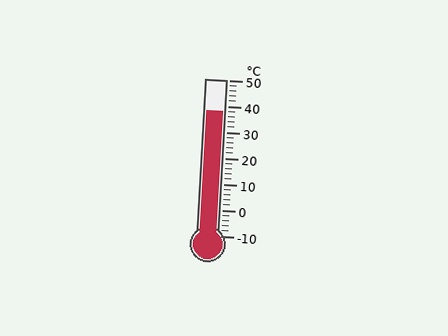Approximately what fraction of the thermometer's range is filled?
The thermometer is filled to approximately 80% of its range.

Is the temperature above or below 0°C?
The temperature is above 0°C.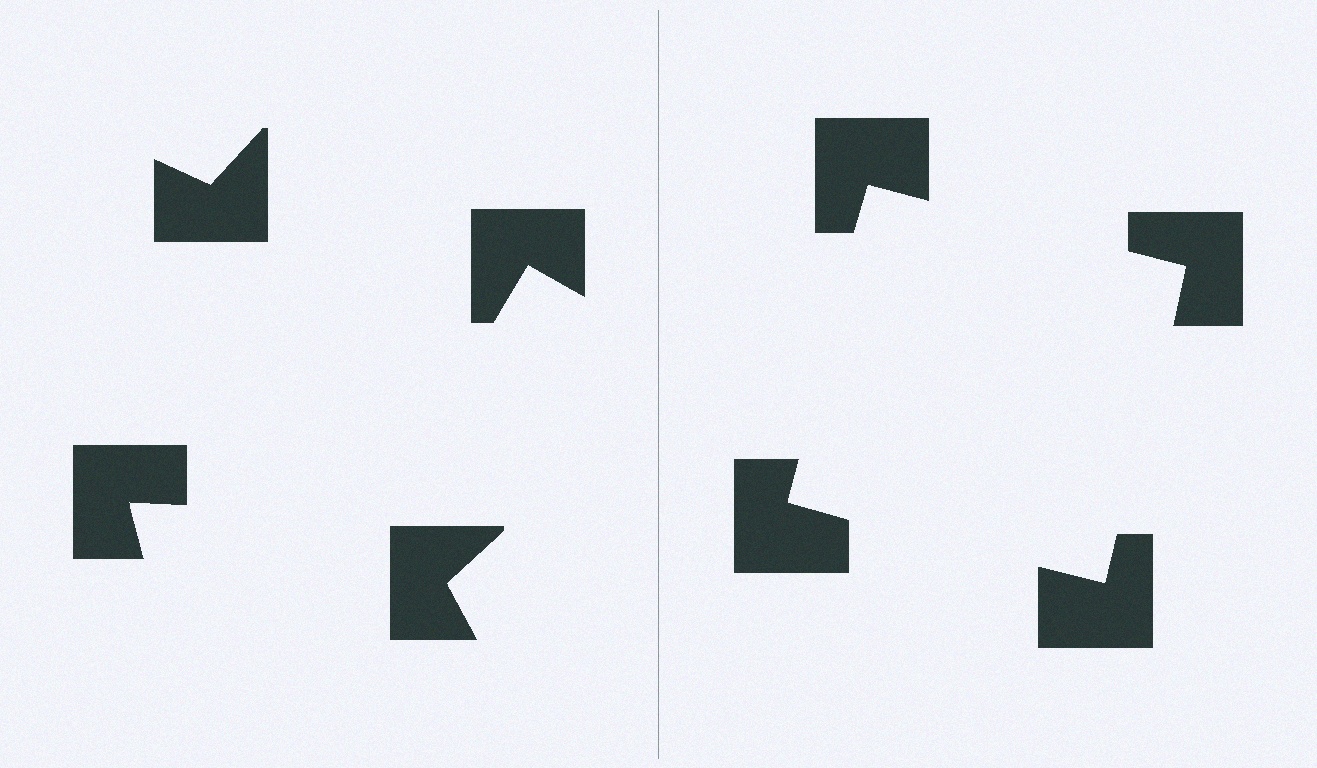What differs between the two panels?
The notched squares are positioned identically on both sides; only the wedge orientations differ. On the right they align to a square; on the left they are misaligned.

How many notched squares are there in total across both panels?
8 — 4 on each side.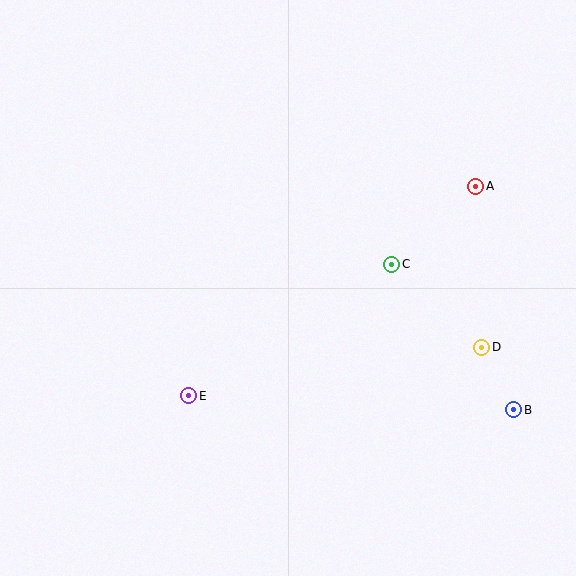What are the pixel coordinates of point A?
Point A is at (476, 186).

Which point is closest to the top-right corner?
Point A is closest to the top-right corner.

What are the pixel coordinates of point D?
Point D is at (482, 347).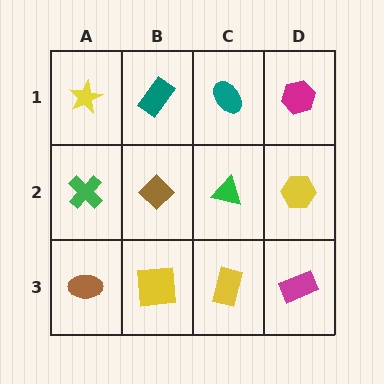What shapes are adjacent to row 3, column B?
A brown diamond (row 2, column B), a brown ellipse (row 3, column A), a yellow rectangle (row 3, column C).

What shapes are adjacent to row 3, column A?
A green cross (row 2, column A), a yellow square (row 3, column B).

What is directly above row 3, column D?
A yellow hexagon.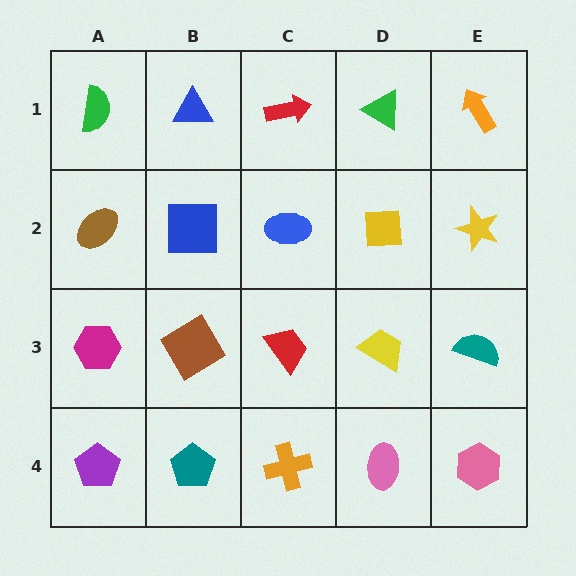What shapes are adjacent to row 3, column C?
A blue ellipse (row 2, column C), an orange cross (row 4, column C), a brown diamond (row 3, column B), a yellow trapezoid (row 3, column D).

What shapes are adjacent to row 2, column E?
An orange arrow (row 1, column E), a teal semicircle (row 3, column E), a yellow square (row 2, column D).